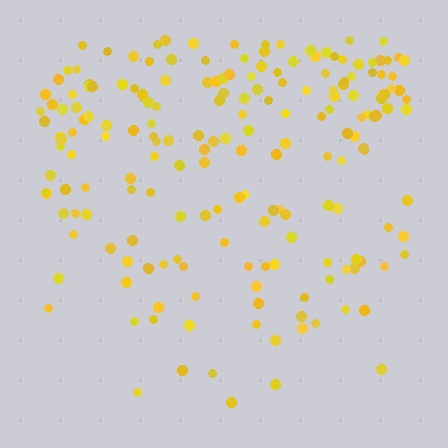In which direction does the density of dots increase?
From bottom to top, with the top side densest.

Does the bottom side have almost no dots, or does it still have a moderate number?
Still a moderate number, just noticeably fewer than the top.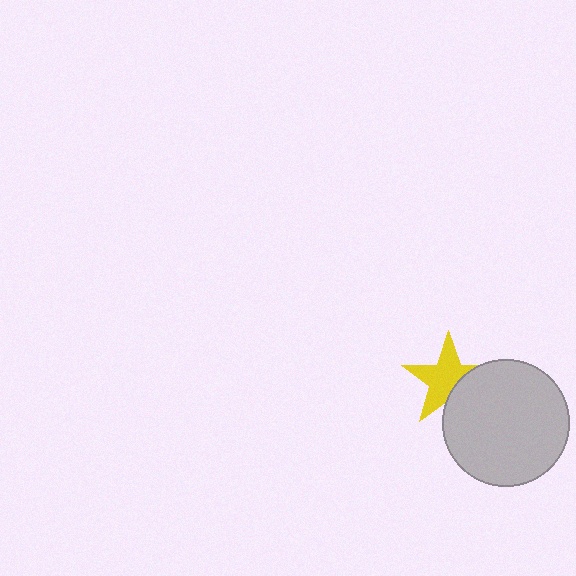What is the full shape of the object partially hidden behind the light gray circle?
The partially hidden object is a yellow star.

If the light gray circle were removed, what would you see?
You would see the complete yellow star.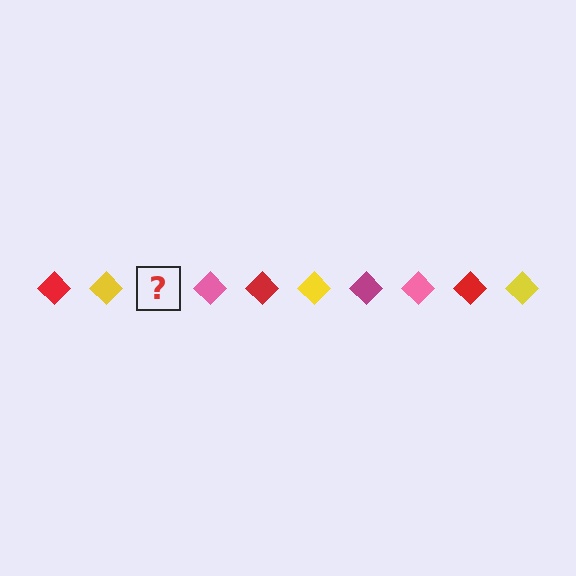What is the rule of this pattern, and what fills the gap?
The rule is that the pattern cycles through red, yellow, magenta, pink diamonds. The gap should be filled with a magenta diamond.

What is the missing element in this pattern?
The missing element is a magenta diamond.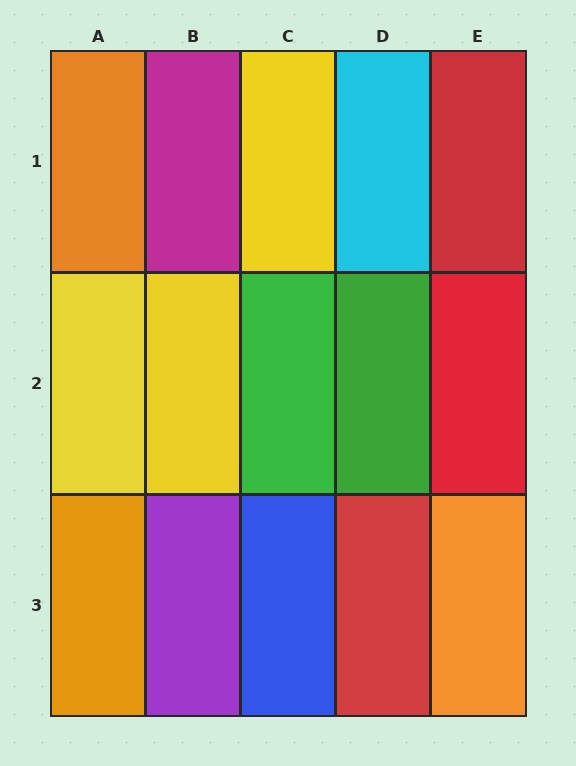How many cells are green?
2 cells are green.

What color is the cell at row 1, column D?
Cyan.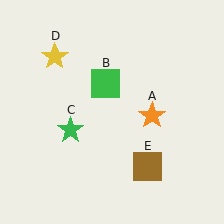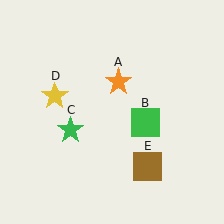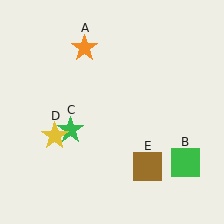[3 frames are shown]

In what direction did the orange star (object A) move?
The orange star (object A) moved up and to the left.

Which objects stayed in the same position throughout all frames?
Green star (object C) and brown square (object E) remained stationary.